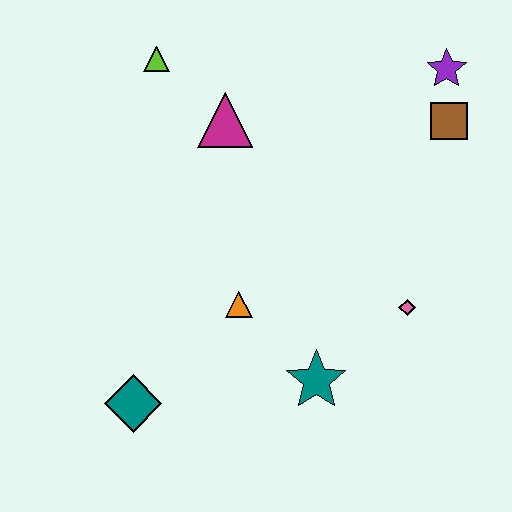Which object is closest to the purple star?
The brown square is closest to the purple star.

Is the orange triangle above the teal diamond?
Yes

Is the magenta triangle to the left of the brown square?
Yes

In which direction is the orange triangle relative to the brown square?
The orange triangle is to the left of the brown square.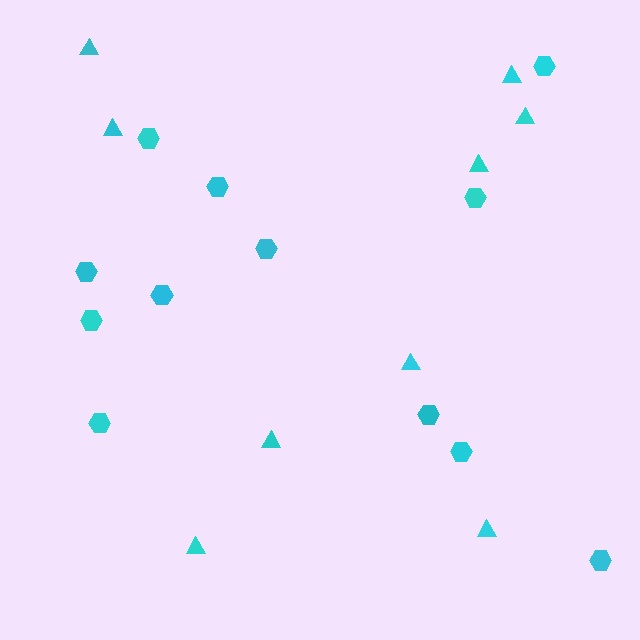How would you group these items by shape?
There are 2 groups: one group of triangles (9) and one group of hexagons (12).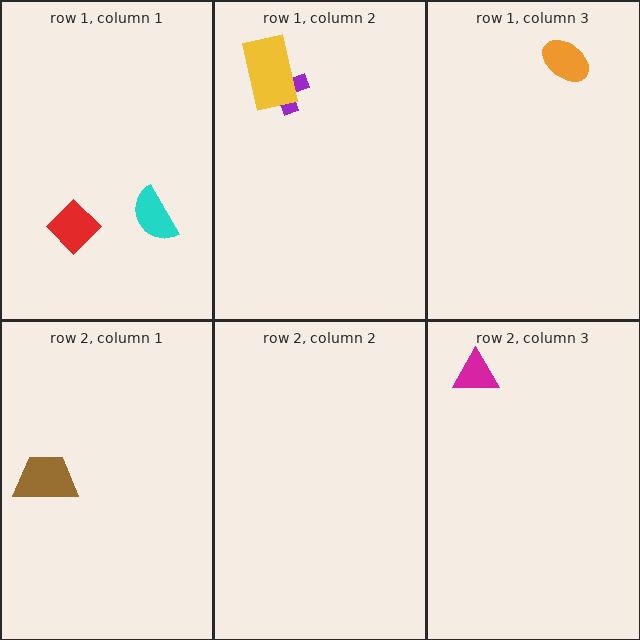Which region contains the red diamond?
The row 1, column 1 region.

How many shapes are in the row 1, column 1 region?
2.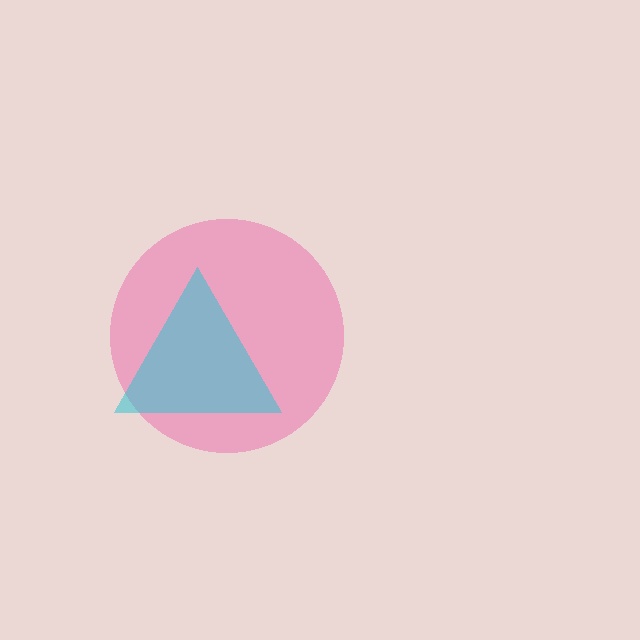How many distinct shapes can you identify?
There are 2 distinct shapes: a pink circle, a cyan triangle.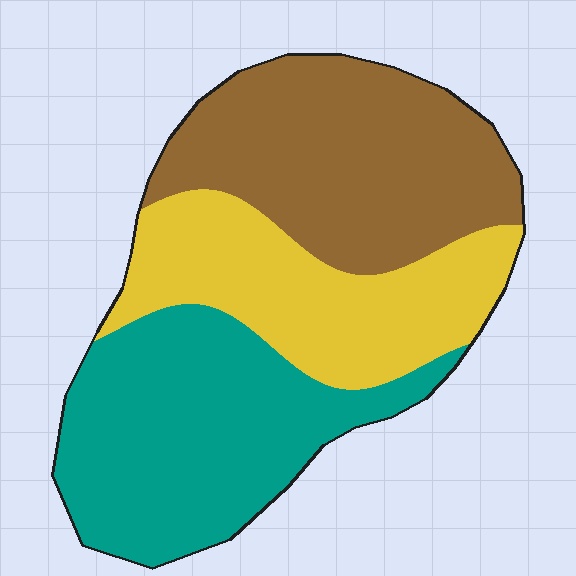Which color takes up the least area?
Yellow, at roughly 30%.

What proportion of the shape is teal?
Teal covers about 35% of the shape.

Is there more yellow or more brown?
Brown.